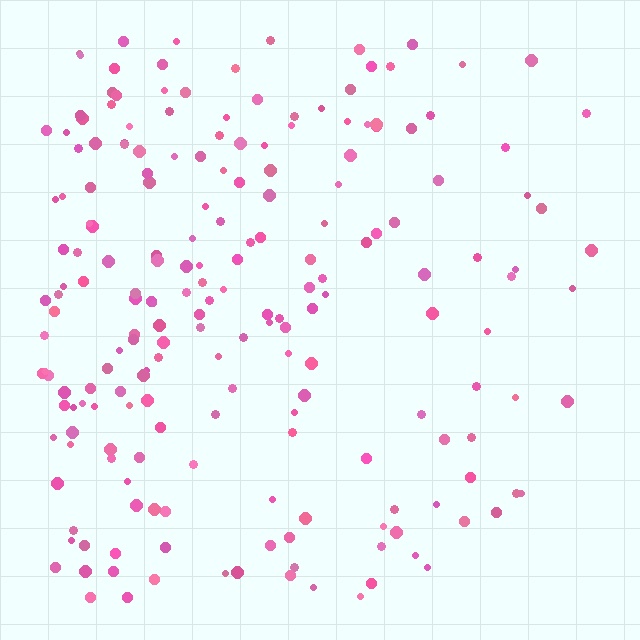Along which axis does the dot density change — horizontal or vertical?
Horizontal.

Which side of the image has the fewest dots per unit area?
The right.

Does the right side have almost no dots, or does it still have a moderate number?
Still a moderate number, just noticeably fewer than the left.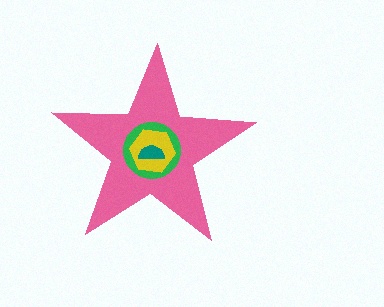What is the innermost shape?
The teal semicircle.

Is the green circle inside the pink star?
Yes.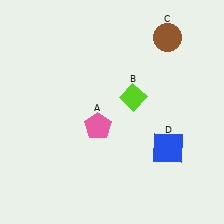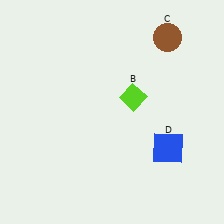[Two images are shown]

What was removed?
The pink pentagon (A) was removed in Image 2.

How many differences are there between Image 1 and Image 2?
There is 1 difference between the two images.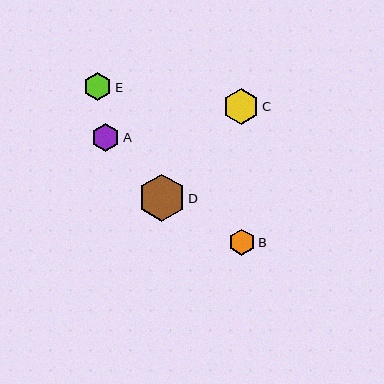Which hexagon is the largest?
Hexagon D is the largest with a size of approximately 47 pixels.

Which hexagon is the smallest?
Hexagon B is the smallest with a size of approximately 26 pixels.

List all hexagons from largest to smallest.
From largest to smallest: D, C, E, A, B.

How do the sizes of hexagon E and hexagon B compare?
Hexagon E and hexagon B are approximately the same size.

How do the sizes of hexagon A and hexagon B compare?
Hexagon A and hexagon B are approximately the same size.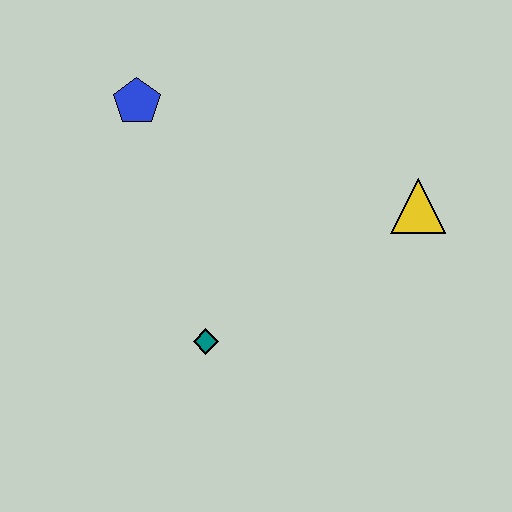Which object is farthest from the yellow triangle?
The blue pentagon is farthest from the yellow triangle.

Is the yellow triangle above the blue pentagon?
No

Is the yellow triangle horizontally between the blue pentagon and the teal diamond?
No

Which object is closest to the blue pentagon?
The teal diamond is closest to the blue pentagon.